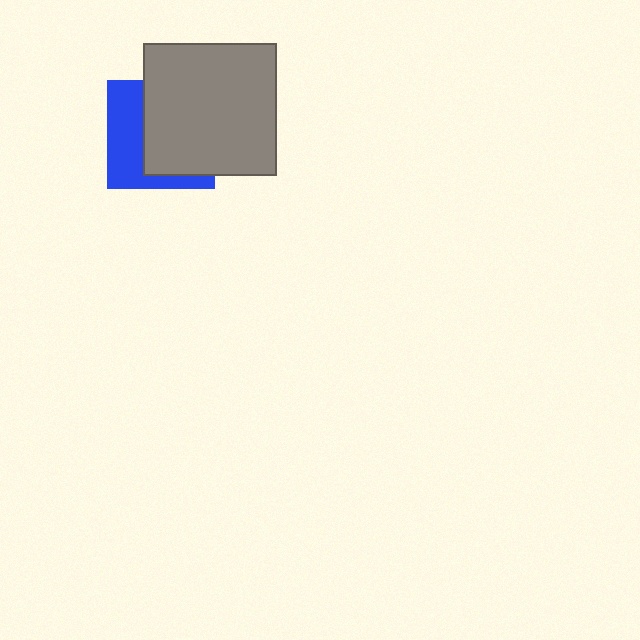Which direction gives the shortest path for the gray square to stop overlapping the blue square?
Moving right gives the shortest separation.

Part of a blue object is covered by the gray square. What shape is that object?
It is a square.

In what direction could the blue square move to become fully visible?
The blue square could move left. That would shift it out from behind the gray square entirely.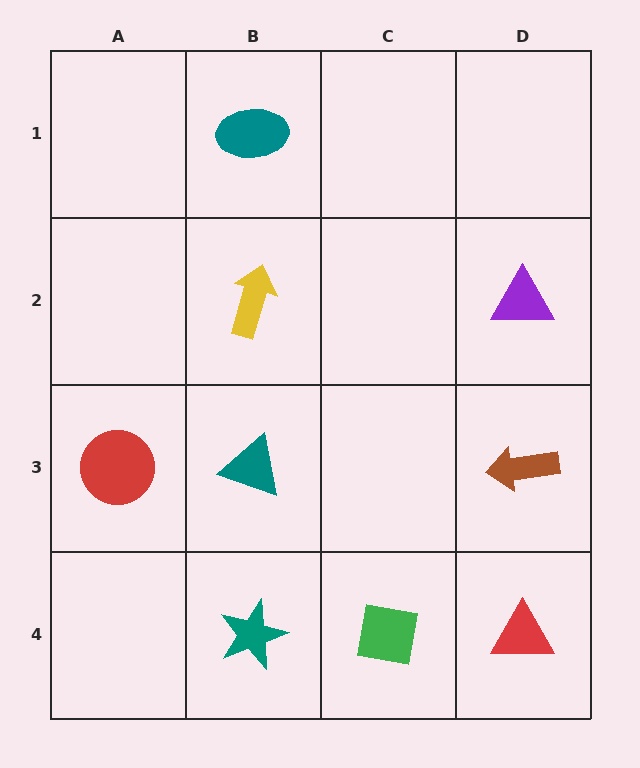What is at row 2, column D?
A purple triangle.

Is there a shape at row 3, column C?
No, that cell is empty.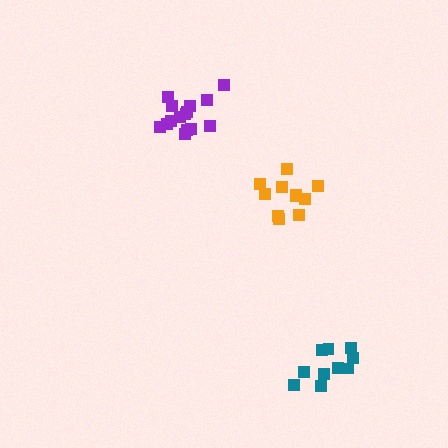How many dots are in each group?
Group 1: 11 dots, Group 2: 15 dots, Group 3: 10 dots (36 total).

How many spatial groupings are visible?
There are 3 spatial groupings.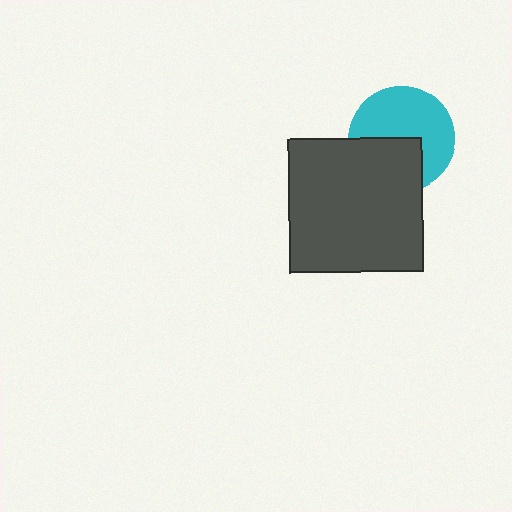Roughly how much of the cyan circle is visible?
About half of it is visible (roughly 62%).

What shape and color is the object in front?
The object in front is a dark gray square.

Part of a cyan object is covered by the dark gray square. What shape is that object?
It is a circle.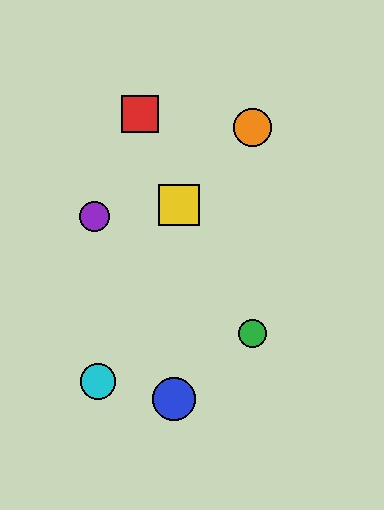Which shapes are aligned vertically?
The green circle, the orange circle are aligned vertically.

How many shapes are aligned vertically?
2 shapes (the green circle, the orange circle) are aligned vertically.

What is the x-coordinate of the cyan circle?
The cyan circle is at x≈98.